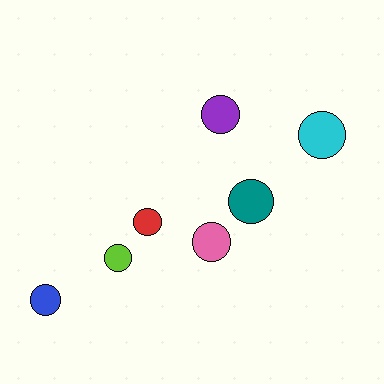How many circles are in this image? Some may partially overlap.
There are 7 circles.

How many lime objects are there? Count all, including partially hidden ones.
There is 1 lime object.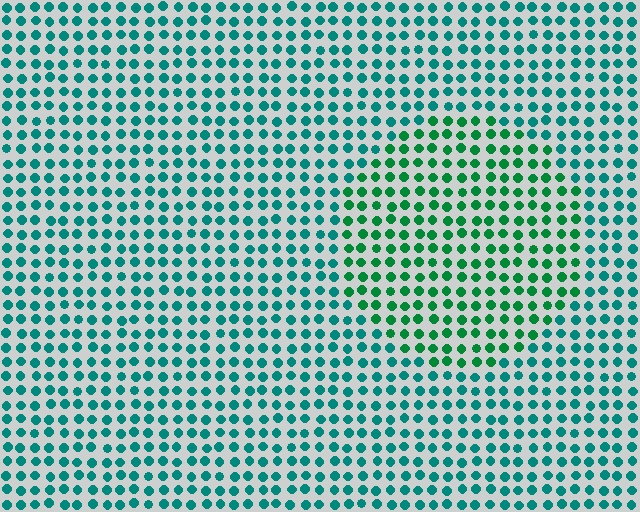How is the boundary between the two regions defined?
The boundary is defined purely by a slight shift in hue (about 32 degrees). Spacing, size, and orientation are identical on both sides.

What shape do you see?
I see a circle.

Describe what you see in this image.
The image is filled with small teal elements in a uniform arrangement. A circle-shaped region is visible where the elements are tinted to a slightly different hue, forming a subtle color boundary.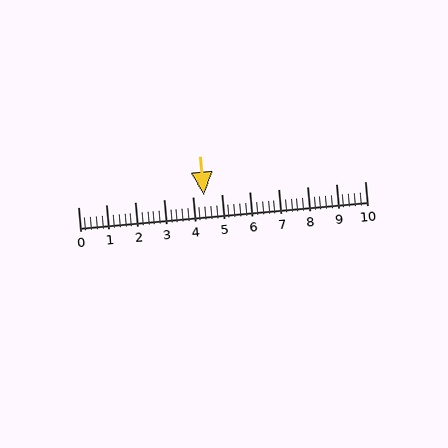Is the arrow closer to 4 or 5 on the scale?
The arrow is closer to 4.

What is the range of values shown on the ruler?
The ruler shows values from 0 to 10.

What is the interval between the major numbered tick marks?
The major tick marks are spaced 1 units apart.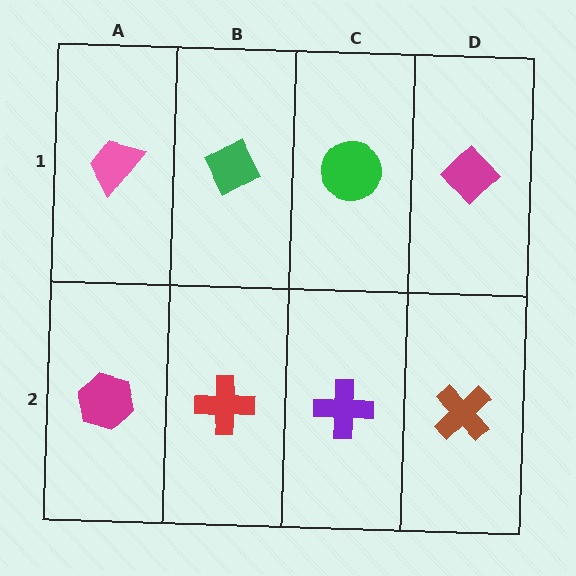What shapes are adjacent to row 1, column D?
A brown cross (row 2, column D), a green circle (row 1, column C).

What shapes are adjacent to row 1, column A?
A magenta hexagon (row 2, column A), a green diamond (row 1, column B).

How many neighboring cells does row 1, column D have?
2.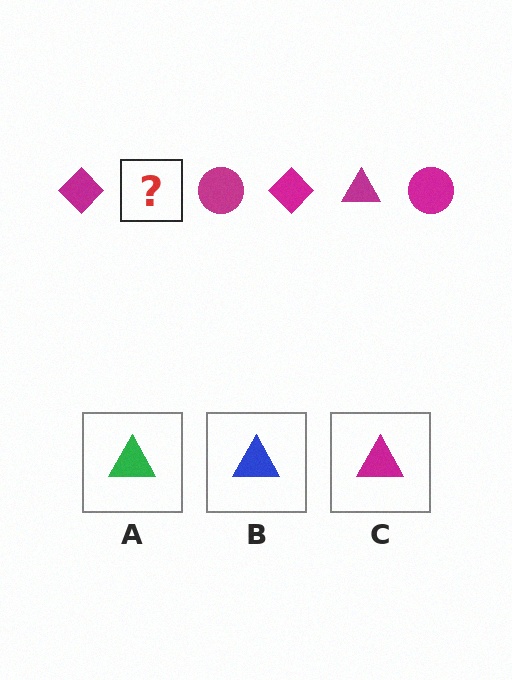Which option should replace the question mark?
Option C.